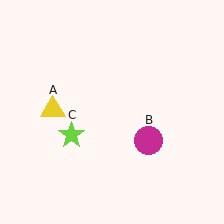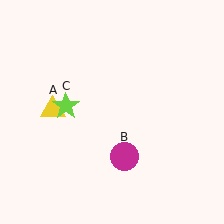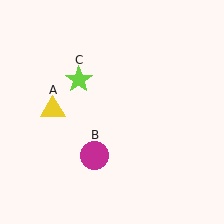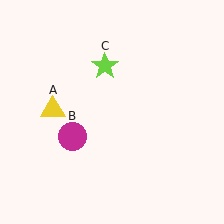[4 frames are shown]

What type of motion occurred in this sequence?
The magenta circle (object B), lime star (object C) rotated clockwise around the center of the scene.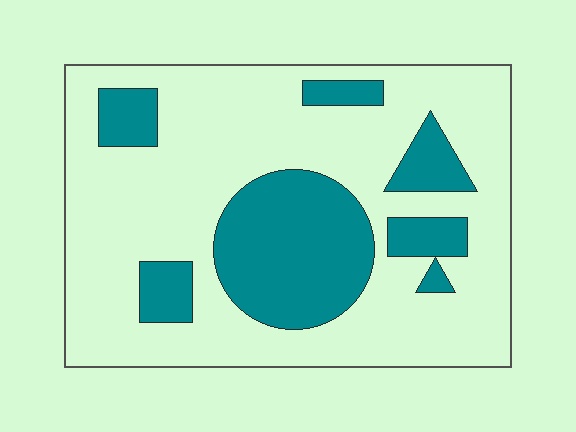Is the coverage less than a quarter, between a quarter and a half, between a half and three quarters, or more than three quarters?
Between a quarter and a half.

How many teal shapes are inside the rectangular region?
7.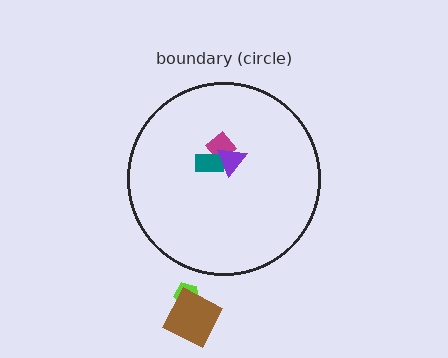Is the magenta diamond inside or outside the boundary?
Inside.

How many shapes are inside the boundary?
3 inside, 2 outside.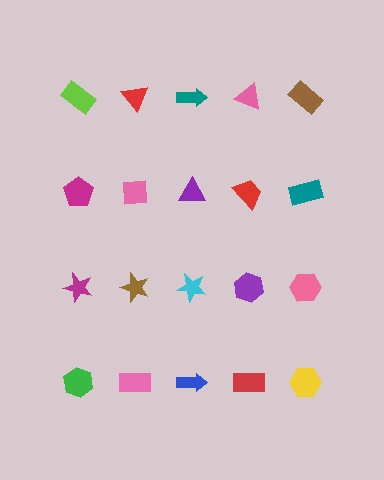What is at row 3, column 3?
A cyan star.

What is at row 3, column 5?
A pink hexagon.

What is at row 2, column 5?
A teal rectangle.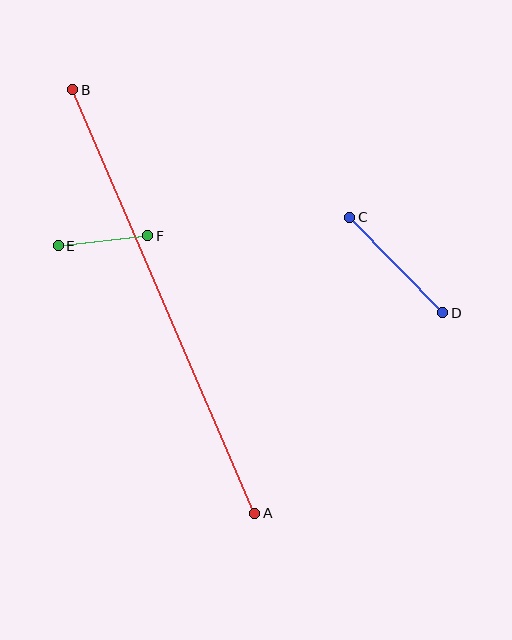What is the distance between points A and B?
The distance is approximately 461 pixels.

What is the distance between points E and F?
The distance is approximately 90 pixels.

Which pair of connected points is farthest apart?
Points A and B are farthest apart.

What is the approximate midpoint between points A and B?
The midpoint is at approximately (164, 302) pixels.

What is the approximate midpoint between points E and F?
The midpoint is at approximately (103, 241) pixels.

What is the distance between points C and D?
The distance is approximately 133 pixels.